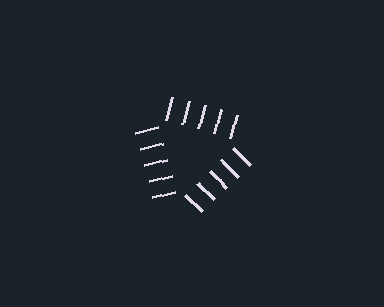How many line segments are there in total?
15 — 5 along each of the 3 edges.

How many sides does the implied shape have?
3 sides — the line-ends trace a triangle.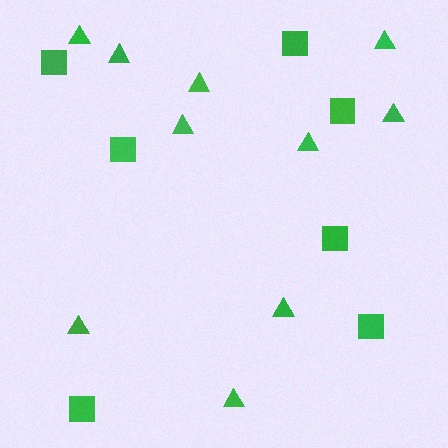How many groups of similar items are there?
There are 2 groups: one group of triangles (10) and one group of squares (7).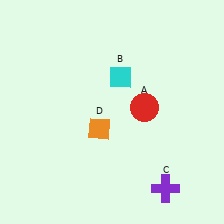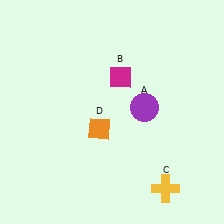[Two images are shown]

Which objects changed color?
A changed from red to purple. B changed from cyan to magenta. C changed from purple to yellow.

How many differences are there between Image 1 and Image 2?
There are 3 differences between the two images.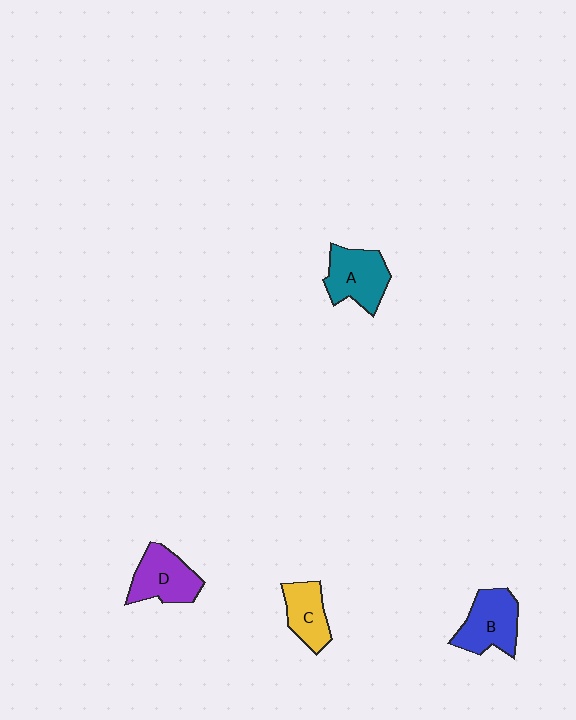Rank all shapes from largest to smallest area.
From largest to smallest: B (blue), A (teal), D (purple), C (yellow).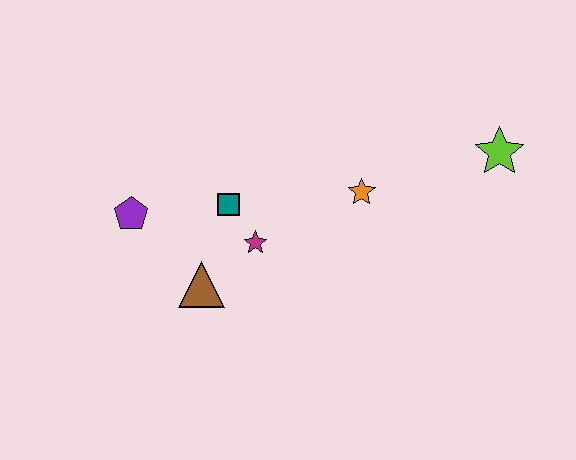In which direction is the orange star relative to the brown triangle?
The orange star is to the right of the brown triangle.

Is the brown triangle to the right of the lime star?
No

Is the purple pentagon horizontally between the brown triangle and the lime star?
No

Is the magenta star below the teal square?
Yes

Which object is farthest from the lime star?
The purple pentagon is farthest from the lime star.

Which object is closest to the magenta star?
The teal square is closest to the magenta star.